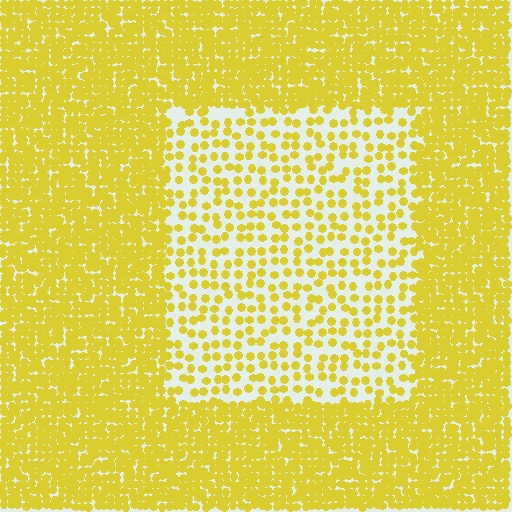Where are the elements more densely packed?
The elements are more densely packed outside the rectangle boundary.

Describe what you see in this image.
The image contains small yellow elements arranged at two different densities. A rectangle-shaped region is visible where the elements are less densely packed than the surrounding area.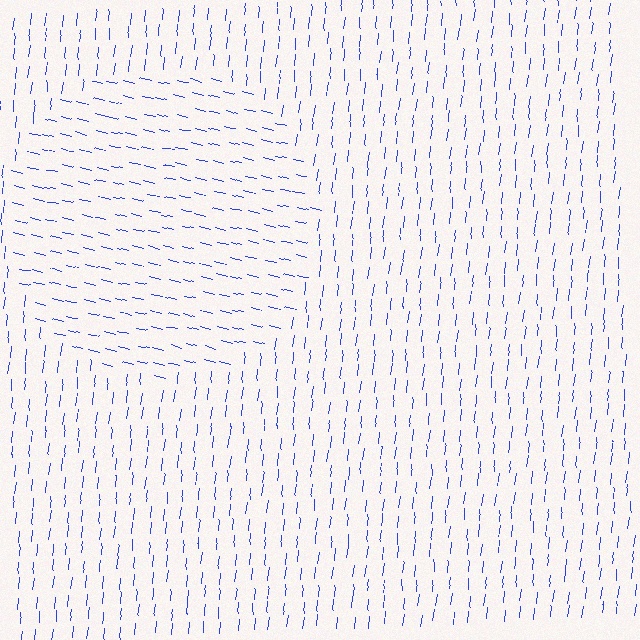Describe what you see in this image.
The image is filled with small blue line segments. A circle region in the image has lines oriented differently from the surrounding lines, creating a visible texture boundary.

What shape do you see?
I see a circle.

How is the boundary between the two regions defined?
The boundary is defined purely by a change in line orientation (approximately 82 degrees difference). All lines are the same color and thickness.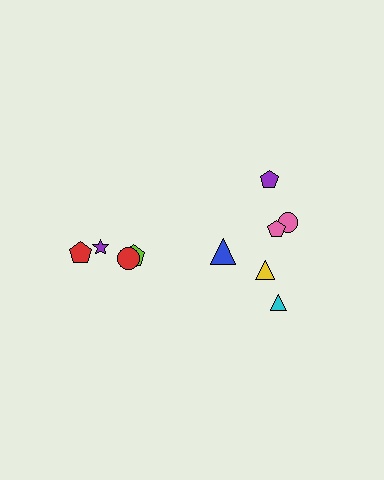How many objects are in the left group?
There are 4 objects.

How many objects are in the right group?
There are 6 objects.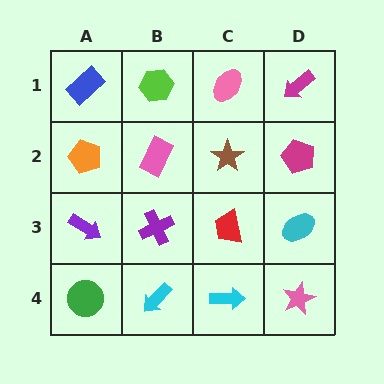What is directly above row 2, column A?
A blue rectangle.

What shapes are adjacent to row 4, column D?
A cyan ellipse (row 3, column D), a cyan arrow (row 4, column C).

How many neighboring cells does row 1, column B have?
3.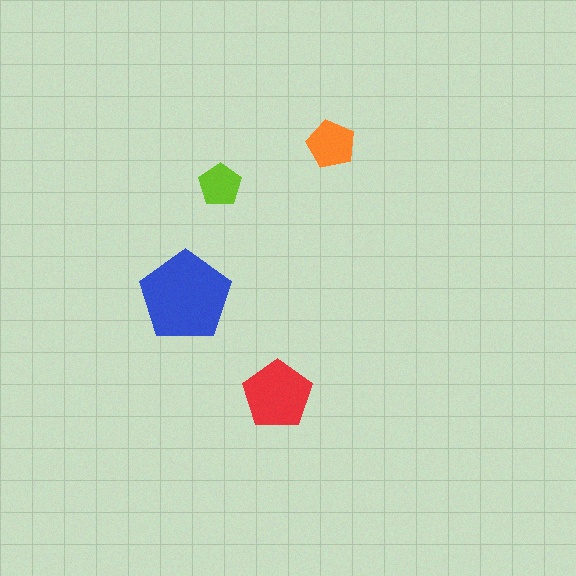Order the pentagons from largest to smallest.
the blue one, the red one, the orange one, the lime one.